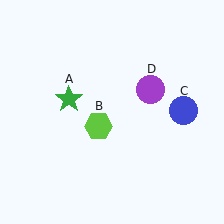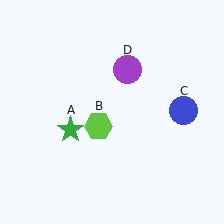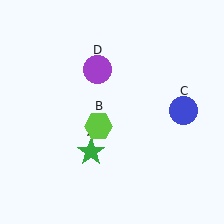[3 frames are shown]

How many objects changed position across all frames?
2 objects changed position: green star (object A), purple circle (object D).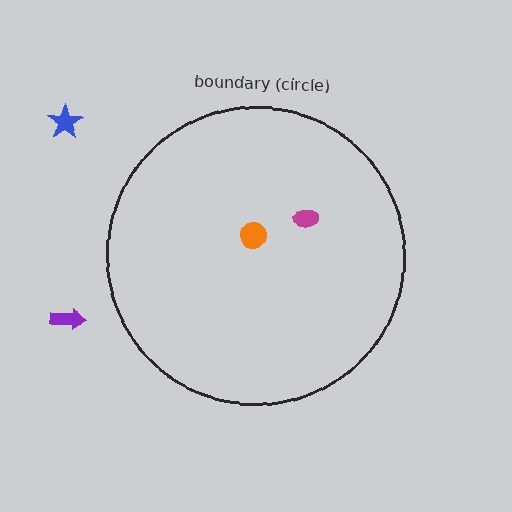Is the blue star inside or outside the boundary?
Outside.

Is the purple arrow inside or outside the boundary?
Outside.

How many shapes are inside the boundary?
2 inside, 2 outside.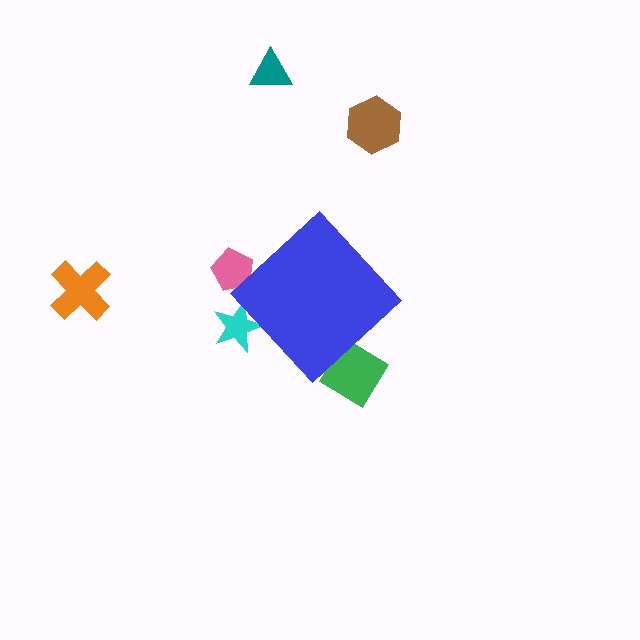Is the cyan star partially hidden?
Yes, the cyan star is partially hidden behind the blue diamond.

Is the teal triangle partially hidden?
No, the teal triangle is fully visible.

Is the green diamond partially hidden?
Yes, the green diamond is partially hidden behind the blue diamond.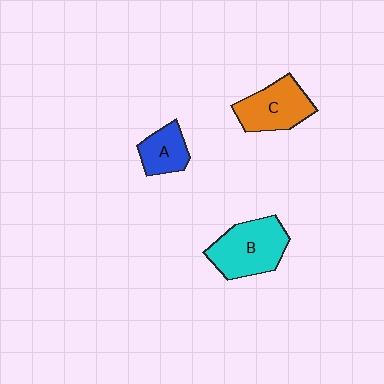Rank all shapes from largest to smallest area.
From largest to smallest: B (cyan), C (orange), A (blue).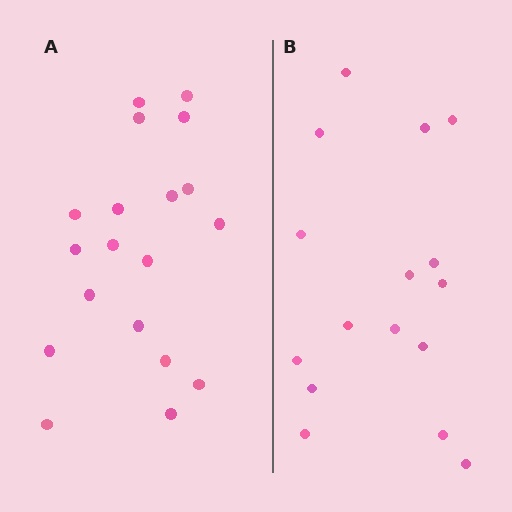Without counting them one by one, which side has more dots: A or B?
Region A (the left region) has more dots.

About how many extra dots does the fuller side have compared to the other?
Region A has just a few more — roughly 2 or 3 more dots than region B.